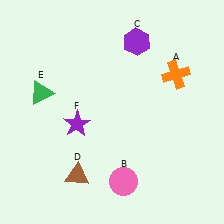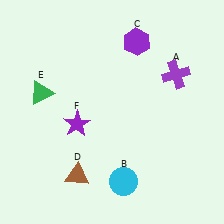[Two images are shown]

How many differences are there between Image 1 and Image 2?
There are 2 differences between the two images.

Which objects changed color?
A changed from orange to purple. B changed from pink to cyan.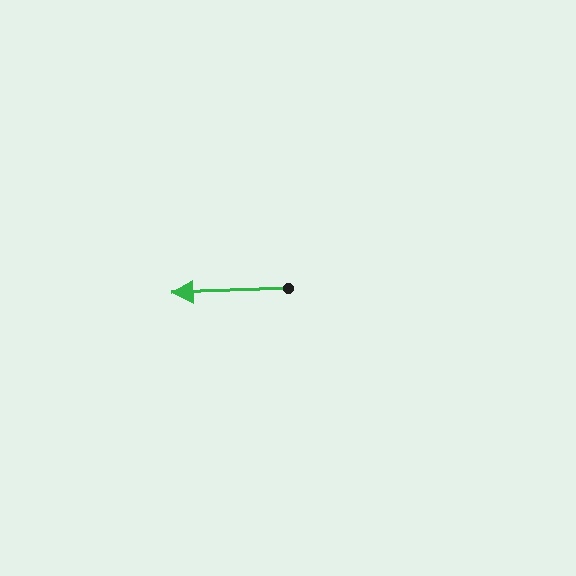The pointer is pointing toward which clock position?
Roughly 9 o'clock.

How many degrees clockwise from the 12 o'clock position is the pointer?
Approximately 268 degrees.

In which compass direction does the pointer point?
West.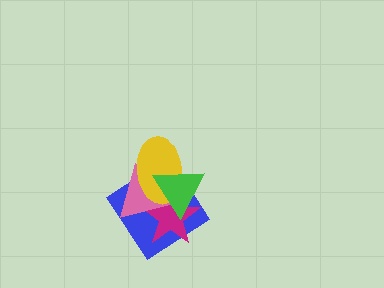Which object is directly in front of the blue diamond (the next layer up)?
The magenta star is directly in front of the blue diamond.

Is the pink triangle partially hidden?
Yes, it is partially covered by another shape.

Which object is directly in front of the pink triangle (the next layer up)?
The yellow ellipse is directly in front of the pink triangle.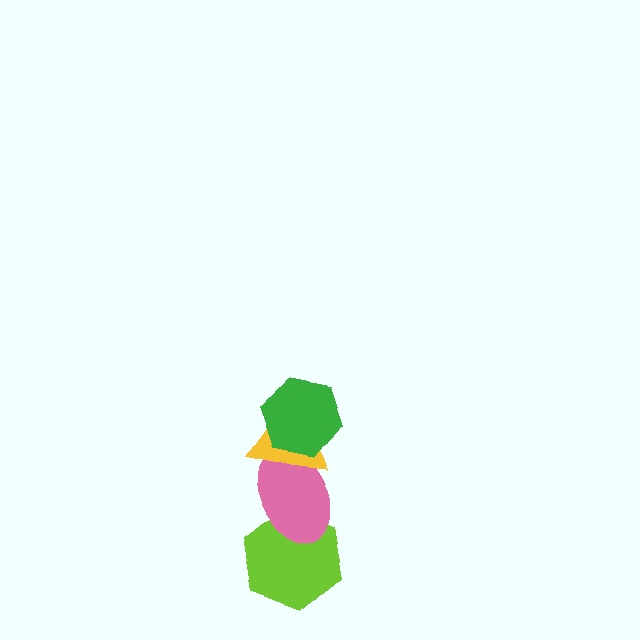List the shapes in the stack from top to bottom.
From top to bottom: the green hexagon, the yellow triangle, the pink ellipse, the lime hexagon.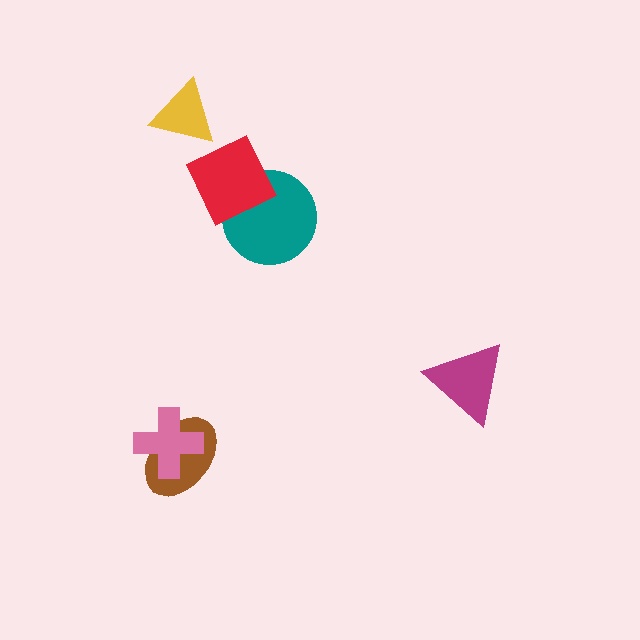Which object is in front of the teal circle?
The red diamond is in front of the teal circle.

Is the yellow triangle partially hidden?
No, no other shape covers it.